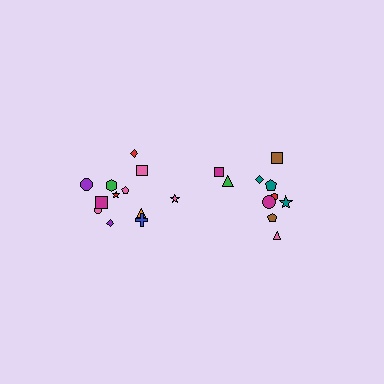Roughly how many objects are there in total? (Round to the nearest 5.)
Roughly 20 objects in total.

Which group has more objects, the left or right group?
The left group.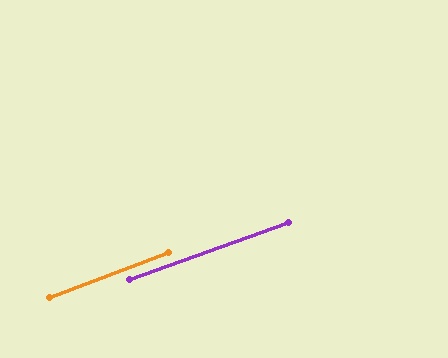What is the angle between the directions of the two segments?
Approximately 1 degree.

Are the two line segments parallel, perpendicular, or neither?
Parallel — their directions differ by only 1.0°.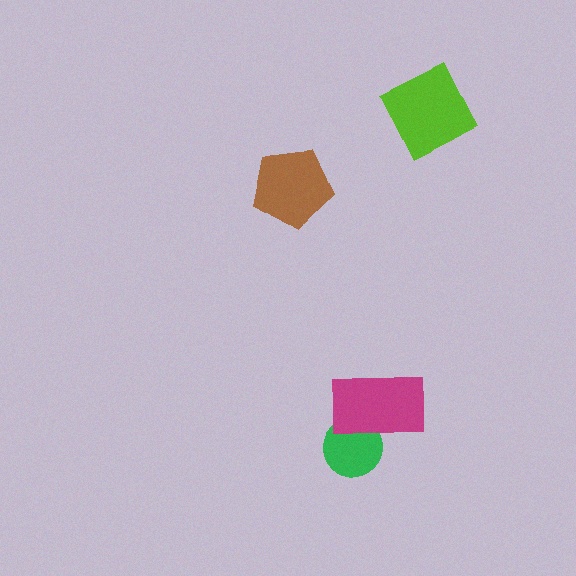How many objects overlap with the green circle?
1 object overlaps with the green circle.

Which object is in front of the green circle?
The magenta rectangle is in front of the green circle.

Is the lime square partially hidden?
No, no other shape covers it.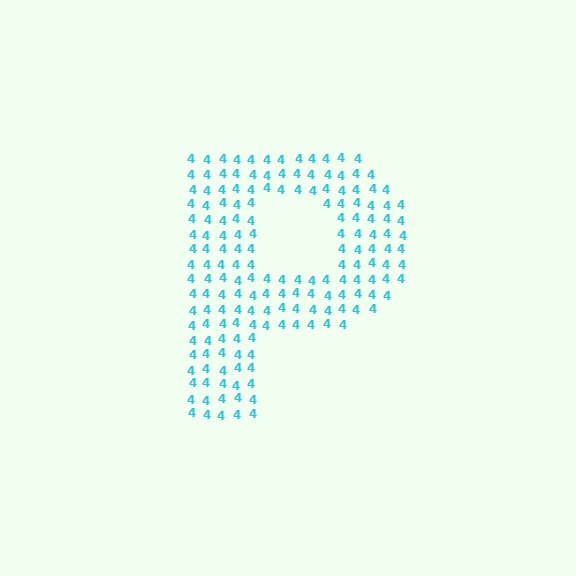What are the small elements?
The small elements are digit 4's.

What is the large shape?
The large shape is the letter P.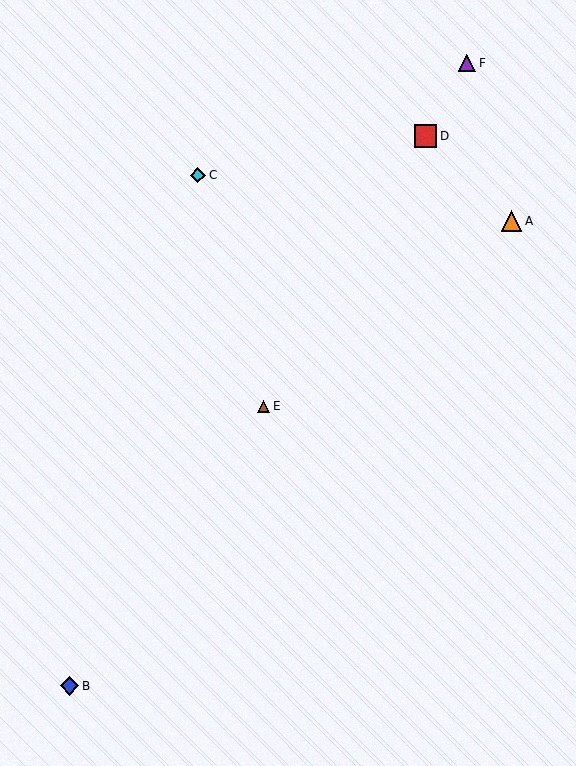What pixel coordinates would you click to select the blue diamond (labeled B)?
Click at (70, 686) to select the blue diamond B.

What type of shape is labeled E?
Shape E is a brown triangle.